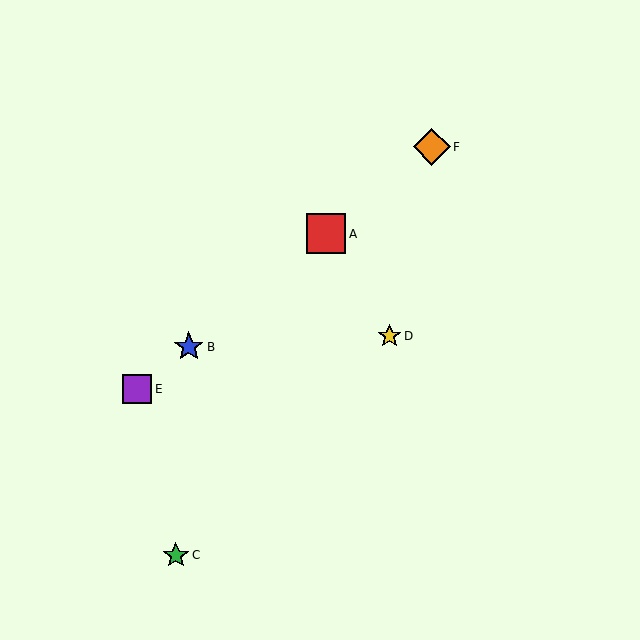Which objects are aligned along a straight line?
Objects A, B, E, F are aligned along a straight line.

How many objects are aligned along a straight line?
4 objects (A, B, E, F) are aligned along a straight line.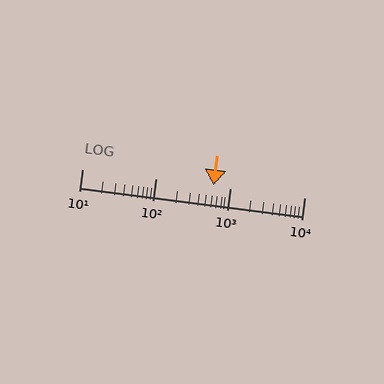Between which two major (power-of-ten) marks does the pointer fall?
The pointer is between 100 and 1000.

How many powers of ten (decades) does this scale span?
The scale spans 3 decades, from 10 to 10000.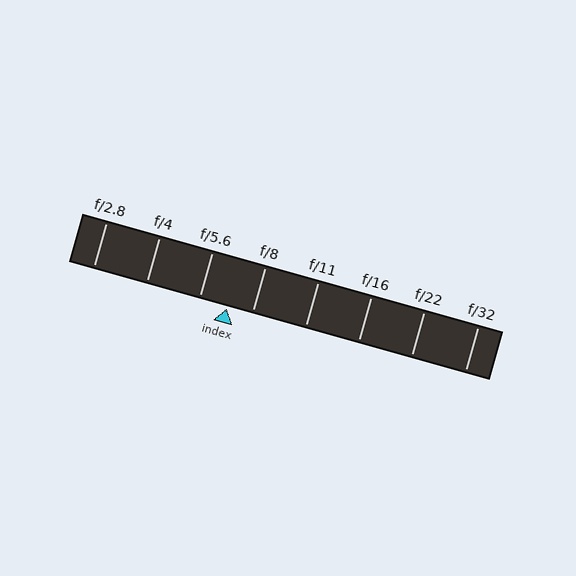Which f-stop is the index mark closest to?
The index mark is closest to f/8.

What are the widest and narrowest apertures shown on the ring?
The widest aperture shown is f/2.8 and the narrowest is f/32.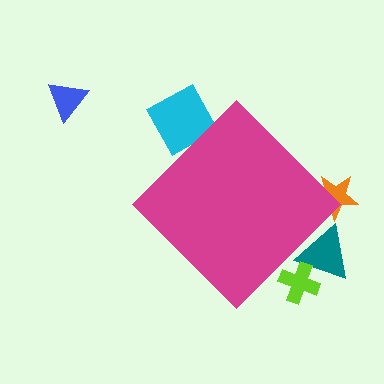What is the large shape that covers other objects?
A magenta diamond.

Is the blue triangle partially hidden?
No, the blue triangle is fully visible.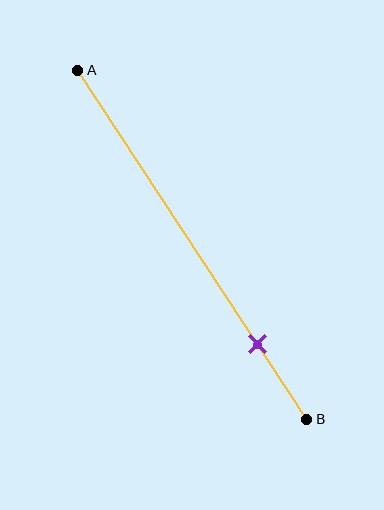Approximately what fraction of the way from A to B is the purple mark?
The purple mark is approximately 80% of the way from A to B.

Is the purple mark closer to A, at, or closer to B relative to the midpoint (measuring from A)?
The purple mark is closer to point B than the midpoint of segment AB.